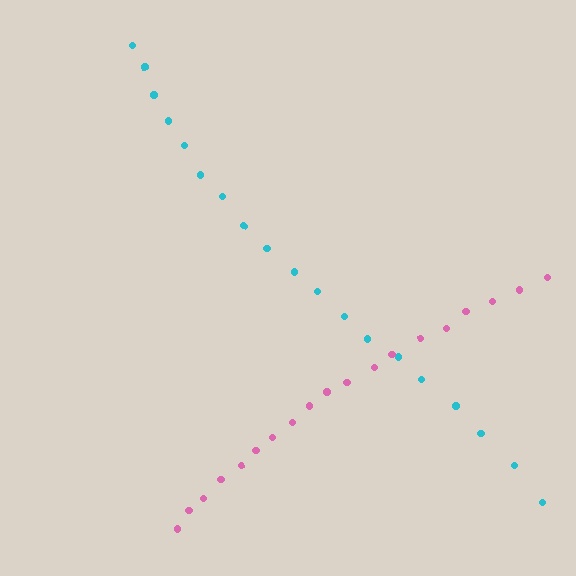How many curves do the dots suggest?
There are 2 distinct paths.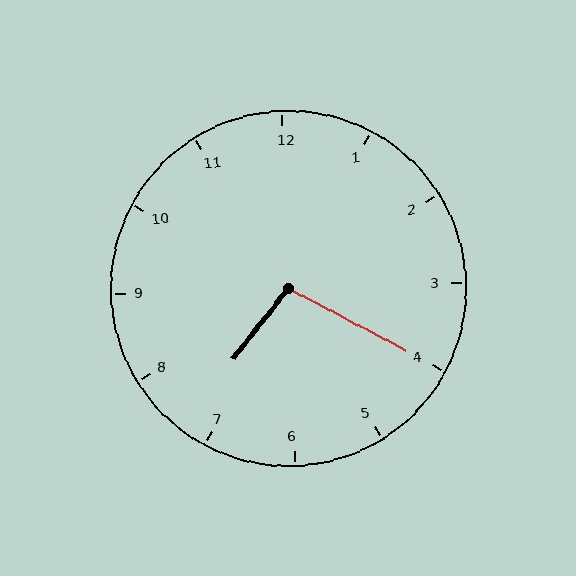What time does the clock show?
7:20.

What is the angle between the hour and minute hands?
Approximately 100 degrees.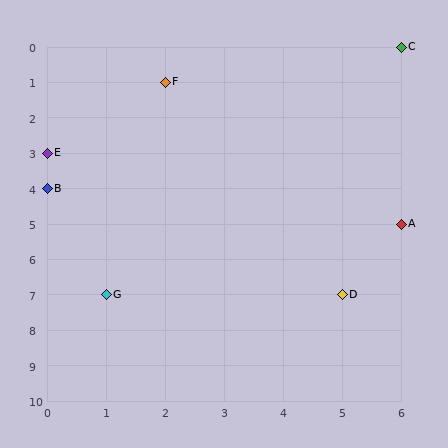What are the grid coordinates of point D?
Point D is at grid coordinates (5, 7).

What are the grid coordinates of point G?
Point G is at grid coordinates (1, 7).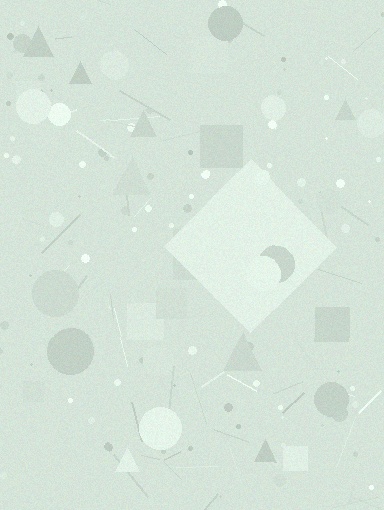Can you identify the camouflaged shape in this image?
The camouflaged shape is a diamond.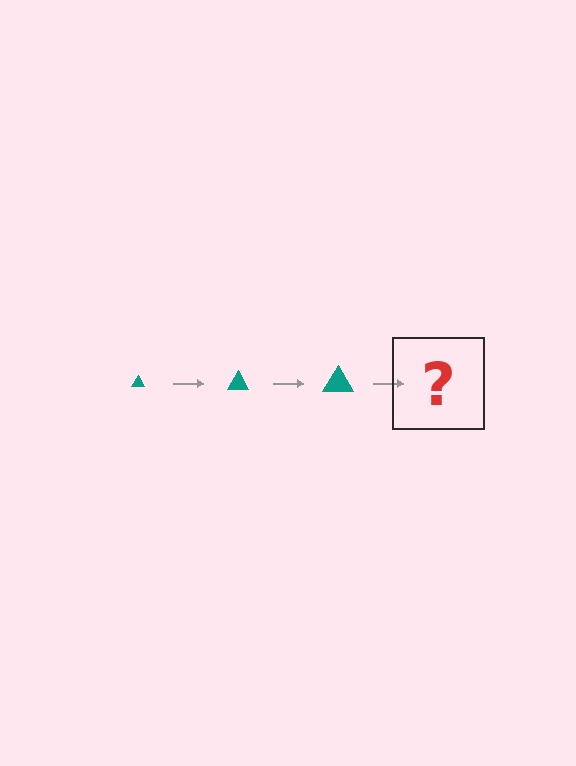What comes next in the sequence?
The next element should be a teal triangle, larger than the previous one.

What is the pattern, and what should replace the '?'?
The pattern is that the triangle gets progressively larger each step. The '?' should be a teal triangle, larger than the previous one.